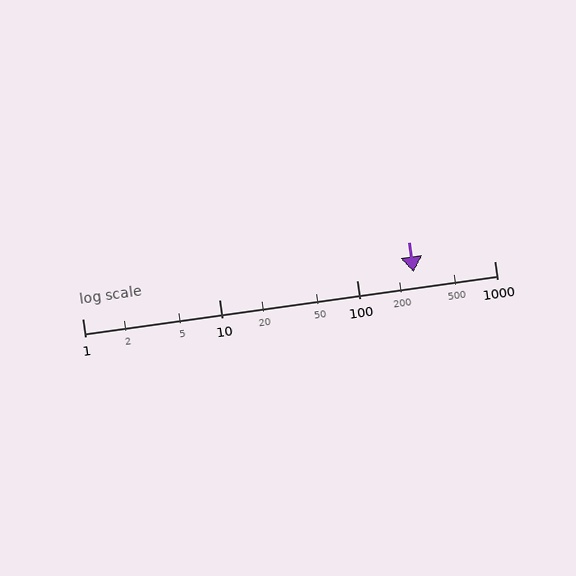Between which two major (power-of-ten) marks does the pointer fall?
The pointer is between 100 and 1000.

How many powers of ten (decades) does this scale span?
The scale spans 3 decades, from 1 to 1000.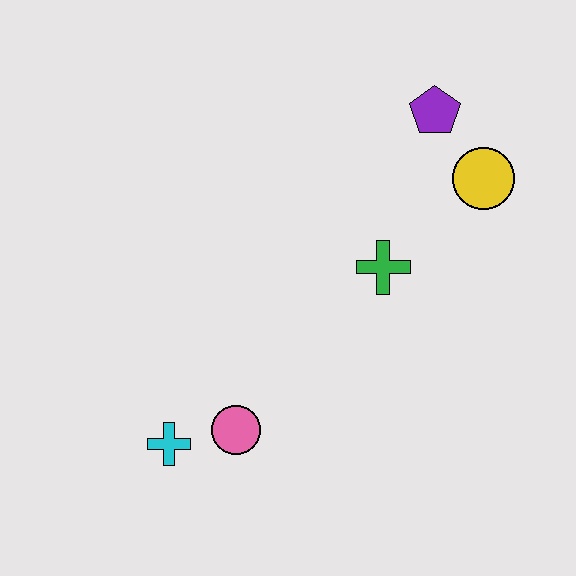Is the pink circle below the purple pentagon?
Yes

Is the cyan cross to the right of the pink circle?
No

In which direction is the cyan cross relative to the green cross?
The cyan cross is to the left of the green cross.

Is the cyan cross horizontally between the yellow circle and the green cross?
No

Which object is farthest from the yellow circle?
The cyan cross is farthest from the yellow circle.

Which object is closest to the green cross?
The yellow circle is closest to the green cross.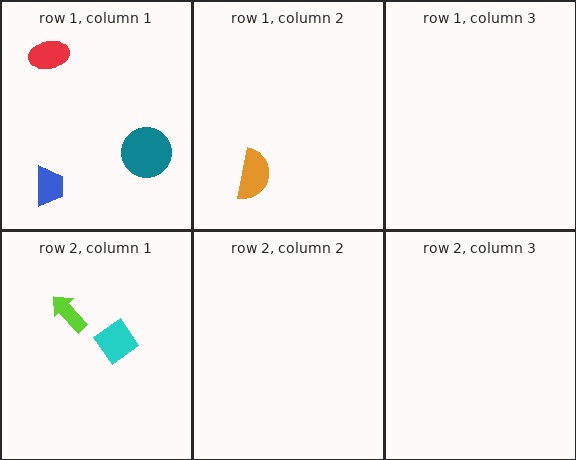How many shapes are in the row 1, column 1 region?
3.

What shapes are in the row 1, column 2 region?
The orange semicircle.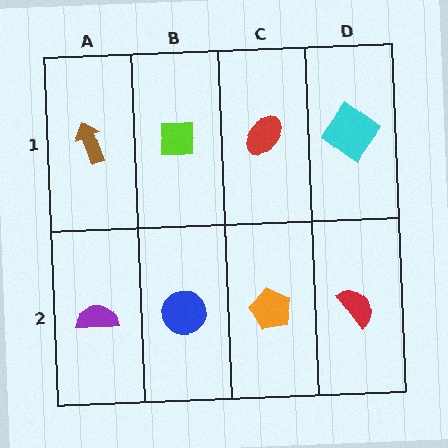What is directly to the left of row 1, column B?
A brown arrow.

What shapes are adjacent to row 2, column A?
A brown arrow (row 1, column A), a blue circle (row 2, column B).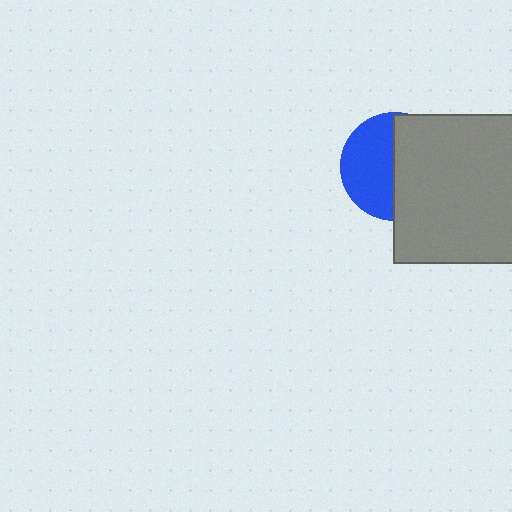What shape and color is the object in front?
The object in front is a gray square.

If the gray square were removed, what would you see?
You would see the complete blue circle.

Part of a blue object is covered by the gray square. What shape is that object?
It is a circle.